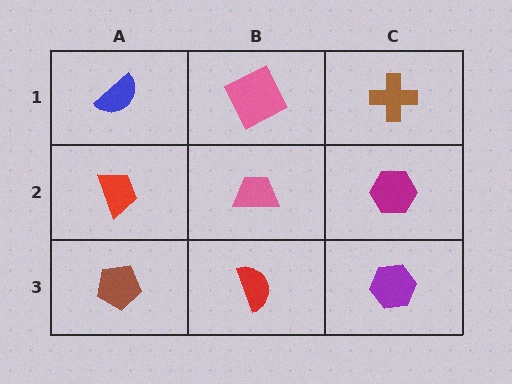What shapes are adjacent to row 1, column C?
A magenta hexagon (row 2, column C), a pink square (row 1, column B).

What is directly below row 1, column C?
A magenta hexagon.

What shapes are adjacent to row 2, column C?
A brown cross (row 1, column C), a purple hexagon (row 3, column C), a pink trapezoid (row 2, column B).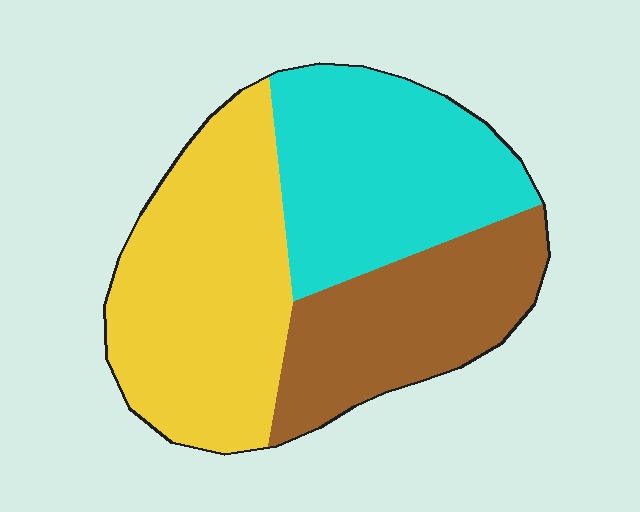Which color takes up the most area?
Yellow, at roughly 40%.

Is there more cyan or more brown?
Cyan.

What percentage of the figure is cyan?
Cyan takes up about one third (1/3) of the figure.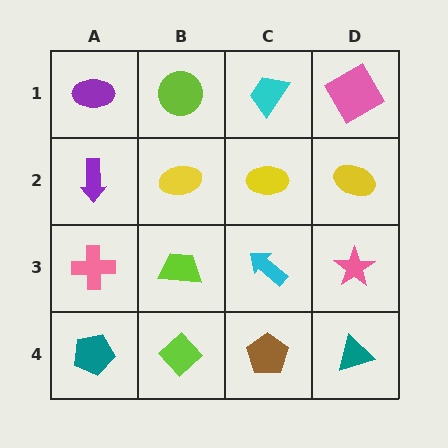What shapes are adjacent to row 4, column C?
A cyan arrow (row 3, column C), a lime diamond (row 4, column B), a teal triangle (row 4, column D).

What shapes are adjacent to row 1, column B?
A yellow ellipse (row 2, column B), a purple ellipse (row 1, column A), a cyan trapezoid (row 1, column C).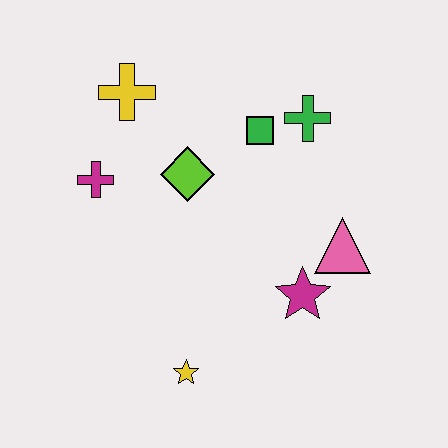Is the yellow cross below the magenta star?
No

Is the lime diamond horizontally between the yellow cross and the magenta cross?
No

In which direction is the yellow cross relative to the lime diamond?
The yellow cross is above the lime diamond.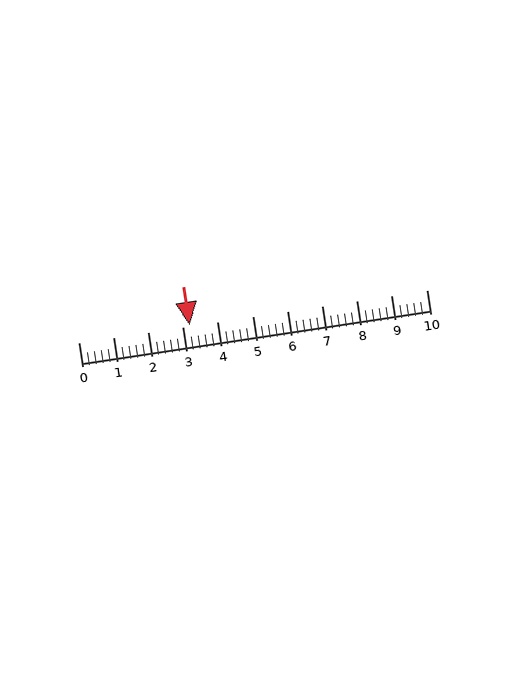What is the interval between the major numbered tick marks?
The major tick marks are spaced 1 units apart.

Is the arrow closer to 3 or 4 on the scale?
The arrow is closer to 3.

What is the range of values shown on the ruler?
The ruler shows values from 0 to 10.